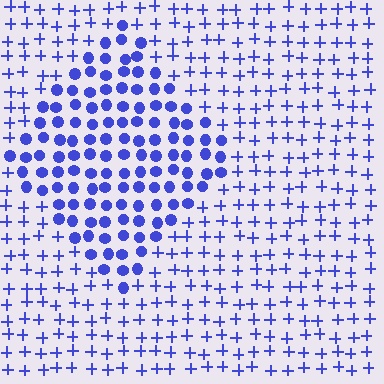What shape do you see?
I see a diamond.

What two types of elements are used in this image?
The image uses circles inside the diamond region and plus signs outside it.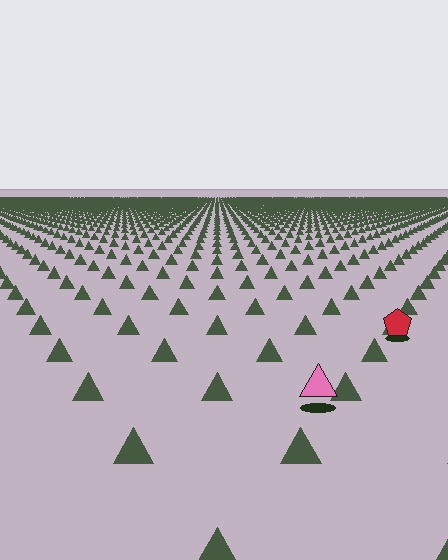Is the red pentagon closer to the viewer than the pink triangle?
No. The pink triangle is closer — you can tell from the texture gradient: the ground texture is coarser near it.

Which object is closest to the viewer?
The pink triangle is closest. The texture marks near it are larger and more spread out.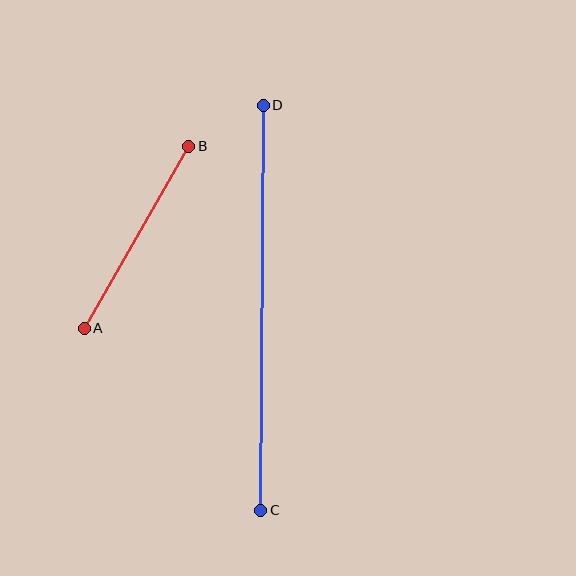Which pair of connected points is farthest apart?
Points C and D are farthest apart.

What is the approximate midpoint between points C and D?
The midpoint is at approximately (262, 308) pixels.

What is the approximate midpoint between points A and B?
The midpoint is at approximately (136, 237) pixels.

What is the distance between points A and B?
The distance is approximately 210 pixels.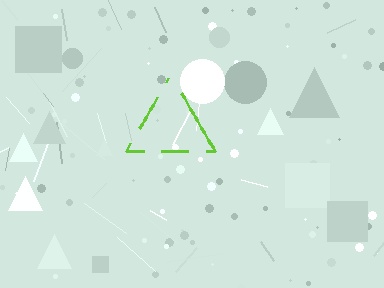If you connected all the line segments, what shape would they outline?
They would outline a triangle.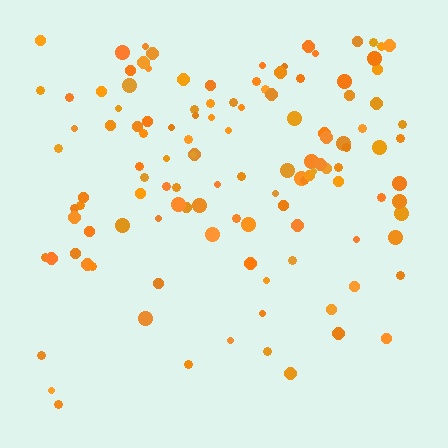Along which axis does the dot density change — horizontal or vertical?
Vertical.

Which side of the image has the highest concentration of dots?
The top.